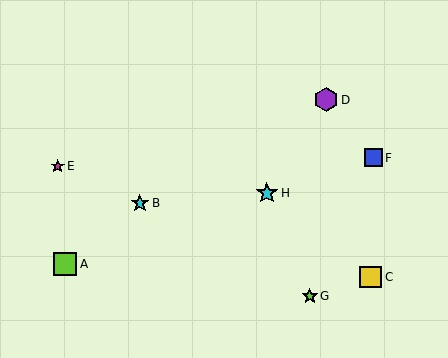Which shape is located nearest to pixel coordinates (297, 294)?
The lime star (labeled G) at (310, 296) is nearest to that location.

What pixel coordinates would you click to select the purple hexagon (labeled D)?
Click at (326, 100) to select the purple hexagon D.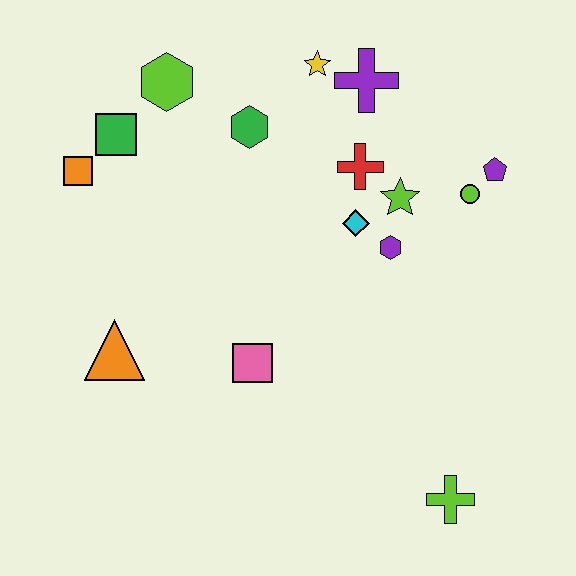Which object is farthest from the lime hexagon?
The lime cross is farthest from the lime hexagon.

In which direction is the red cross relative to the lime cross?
The red cross is above the lime cross.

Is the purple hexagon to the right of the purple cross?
Yes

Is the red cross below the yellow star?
Yes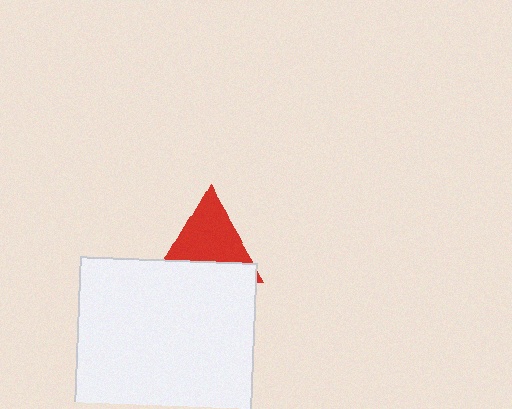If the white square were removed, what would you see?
You would see the complete red triangle.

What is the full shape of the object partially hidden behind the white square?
The partially hidden object is a red triangle.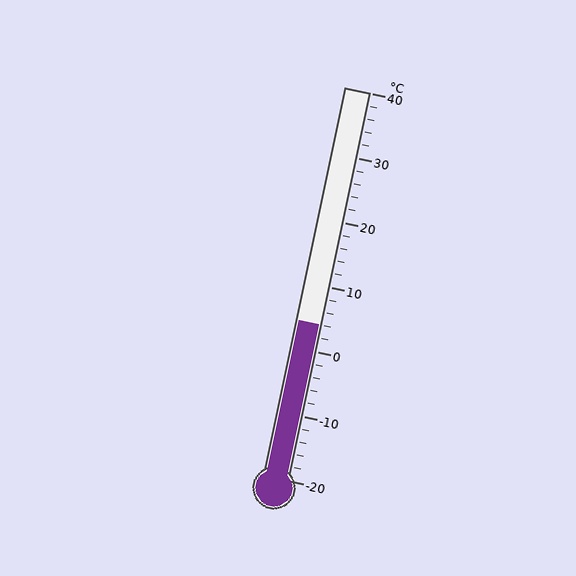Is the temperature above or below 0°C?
The temperature is above 0°C.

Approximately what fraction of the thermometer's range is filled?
The thermometer is filled to approximately 40% of its range.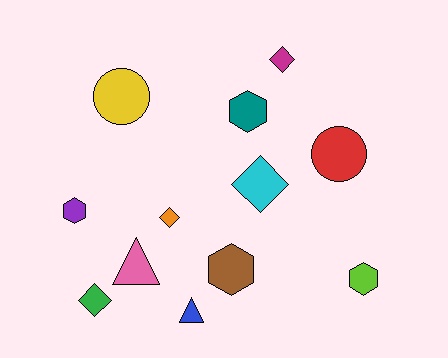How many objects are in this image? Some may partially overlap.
There are 12 objects.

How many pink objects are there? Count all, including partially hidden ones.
There is 1 pink object.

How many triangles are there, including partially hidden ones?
There are 2 triangles.